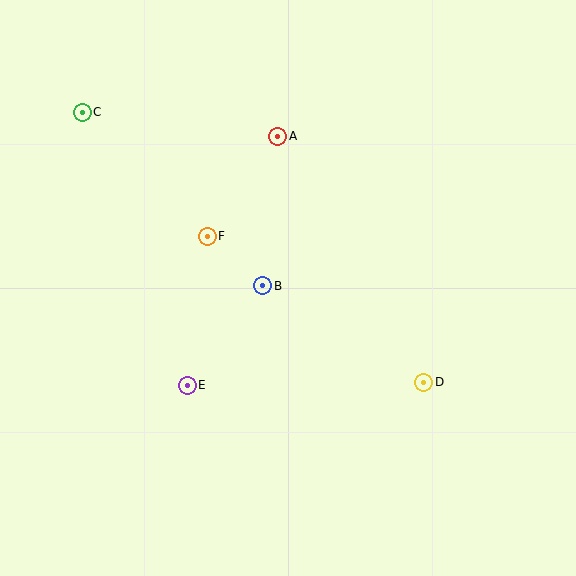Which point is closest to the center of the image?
Point B at (263, 286) is closest to the center.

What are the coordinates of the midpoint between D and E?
The midpoint between D and E is at (305, 384).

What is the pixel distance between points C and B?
The distance between C and B is 250 pixels.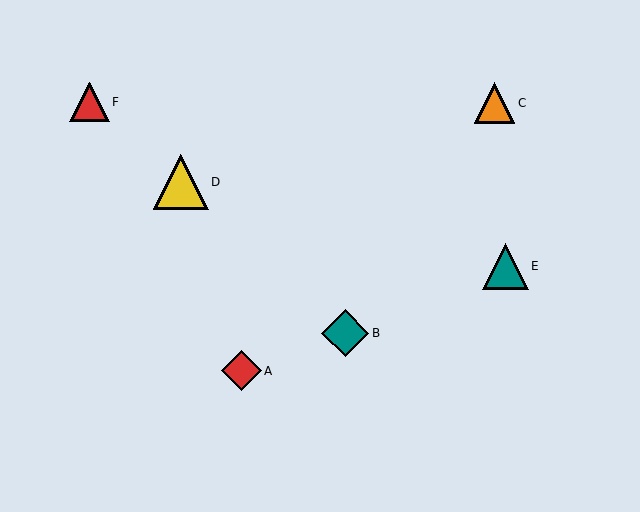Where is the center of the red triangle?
The center of the red triangle is at (89, 102).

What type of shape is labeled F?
Shape F is a red triangle.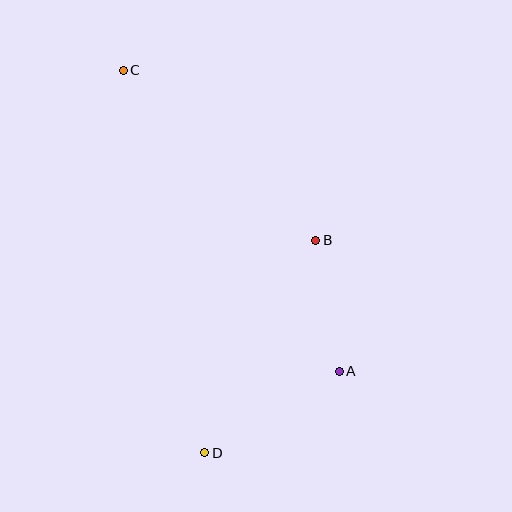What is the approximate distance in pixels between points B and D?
The distance between B and D is approximately 239 pixels.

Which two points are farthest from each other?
Points C and D are farthest from each other.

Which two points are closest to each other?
Points A and B are closest to each other.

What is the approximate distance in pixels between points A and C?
The distance between A and C is approximately 371 pixels.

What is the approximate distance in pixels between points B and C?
The distance between B and C is approximately 257 pixels.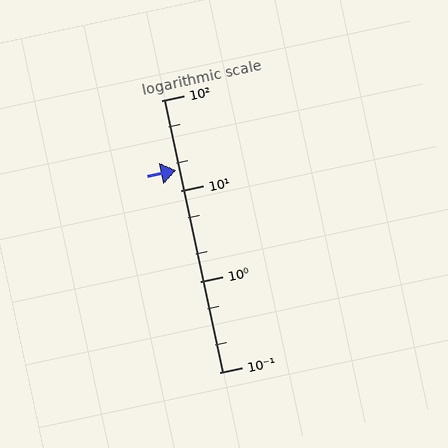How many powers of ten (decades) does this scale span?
The scale spans 3 decades, from 0.1 to 100.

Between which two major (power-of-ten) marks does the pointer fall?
The pointer is between 10 and 100.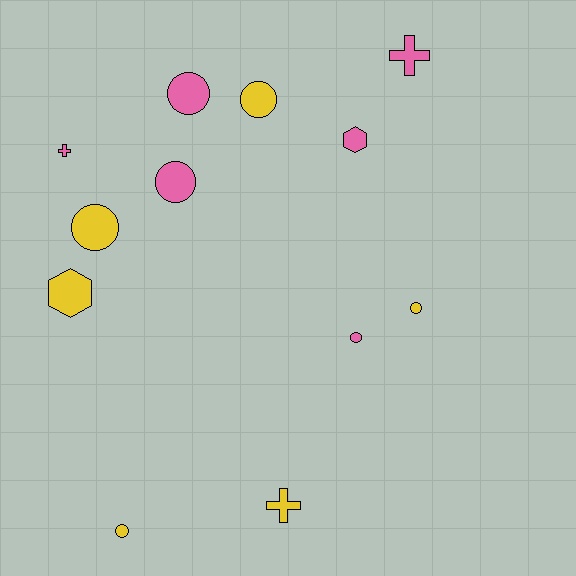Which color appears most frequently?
Yellow, with 6 objects.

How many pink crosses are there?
There are 2 pink crosses.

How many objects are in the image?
There are 12 objects.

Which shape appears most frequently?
Circle, with 7 objects.